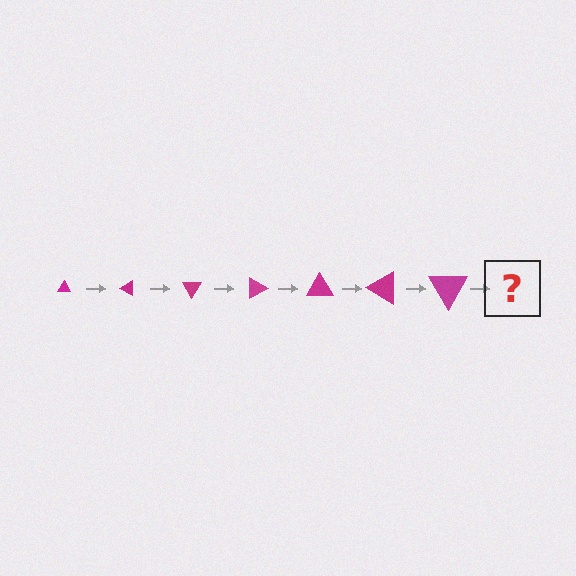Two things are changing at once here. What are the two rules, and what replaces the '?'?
The two rules are that the triangle grows larger each step and it rotates 30 degrees each step. The '?' should be a triangle, larger than the previous one and rotated 210 degrees from the start.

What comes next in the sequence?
The next element should be a triangle, larger than the previous one and rotated 210 degrees from the start.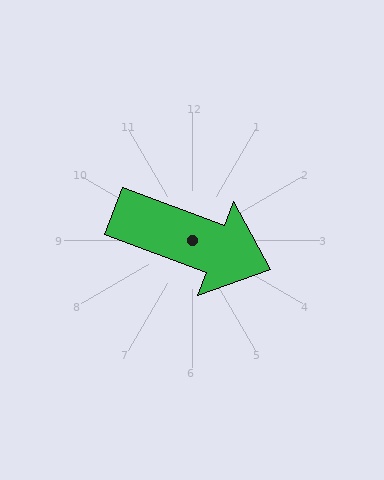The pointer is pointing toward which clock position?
Roughly 4 o'clock.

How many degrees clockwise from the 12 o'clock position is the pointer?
Approximately 110 degrees.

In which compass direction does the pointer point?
East.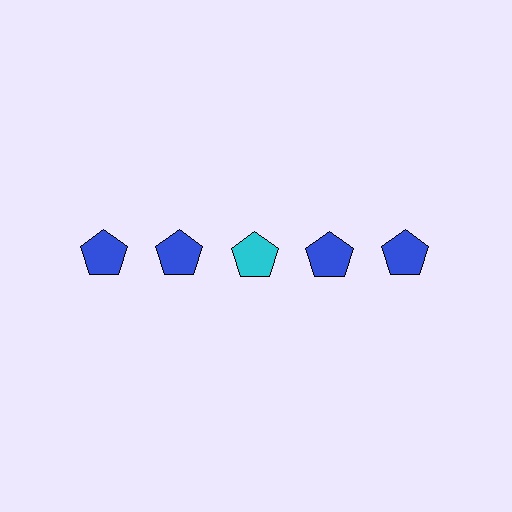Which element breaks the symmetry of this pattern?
The cyan pentagon in the top row, center column breaks the symmetry. All other shapes are blue pentagons.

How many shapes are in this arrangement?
There are 5 shapes arranged in a grid pattern.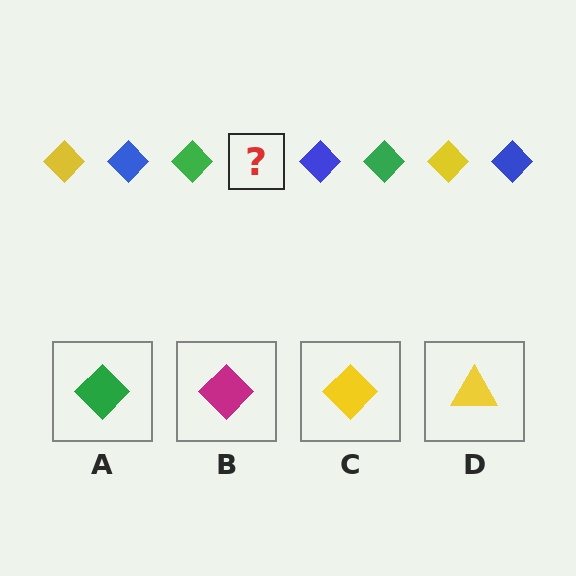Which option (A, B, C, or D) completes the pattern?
C.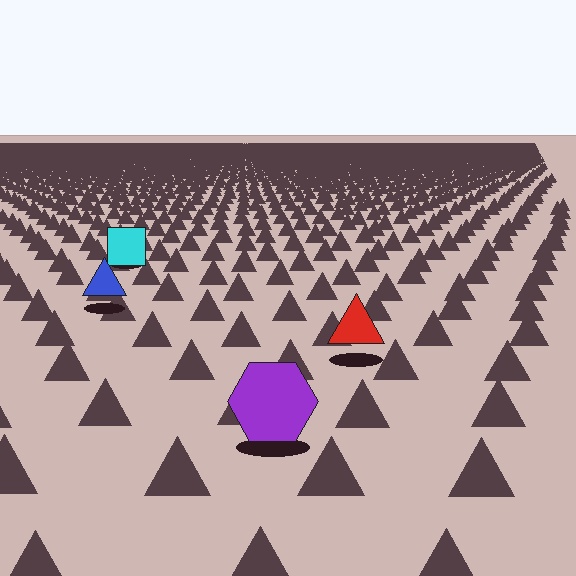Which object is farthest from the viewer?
The cyan square is farthest from the viewer. It appears smaller and the ground texture around it is denser.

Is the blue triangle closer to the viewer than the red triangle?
No. The red triangle is closer — you can tell from the texture gradient: the ground texture is coarser near it.